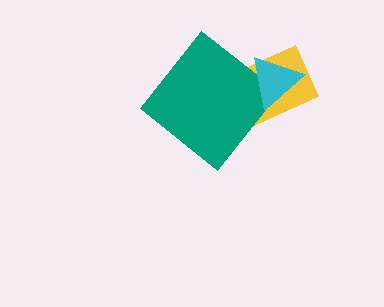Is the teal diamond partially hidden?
Yes, it is partially covered by another shape.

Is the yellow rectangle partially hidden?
Yes, it is partially covered by another shape.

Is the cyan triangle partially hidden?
No, no other shape covers it.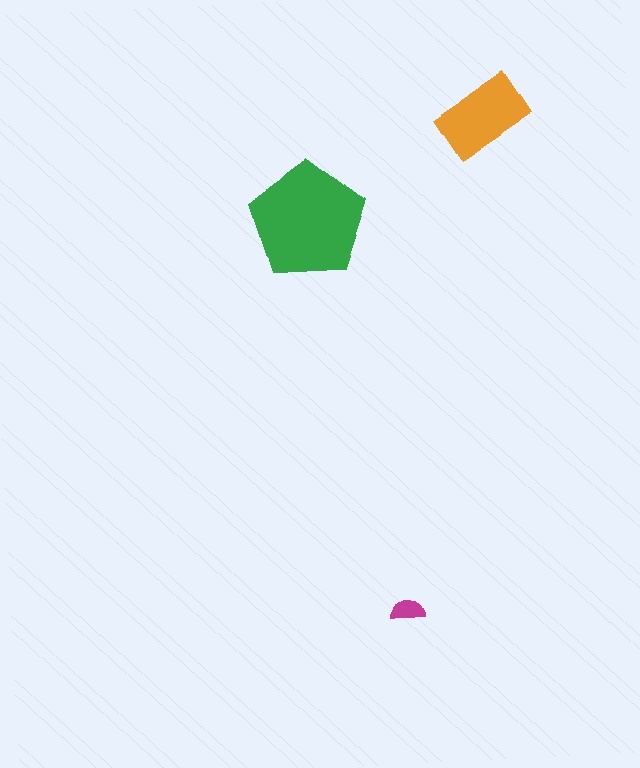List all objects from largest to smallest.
The green pentagon, the orange rectangle, the magenta semicircle.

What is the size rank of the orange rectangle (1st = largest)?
2nd.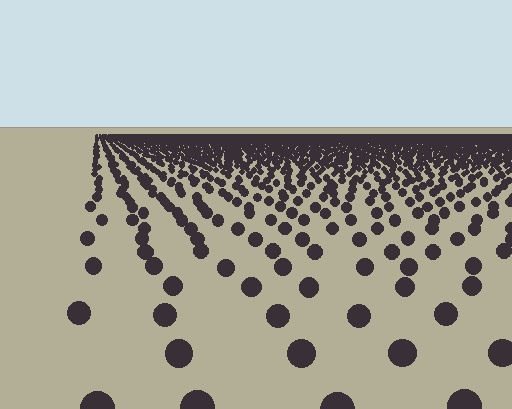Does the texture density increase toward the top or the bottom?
Density increases toward the top.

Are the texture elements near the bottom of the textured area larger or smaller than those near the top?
Larger. Near the bottom, elements are closer to the viewer and appear at a bigger on-screen size.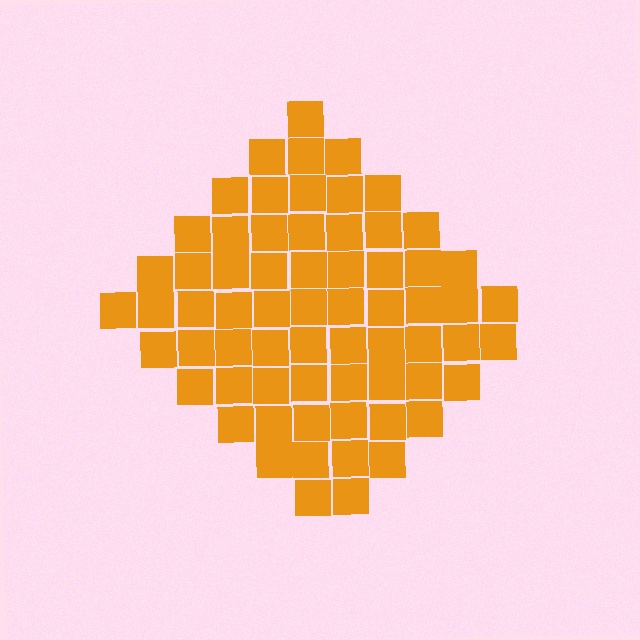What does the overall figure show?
The overall figure shows a diamond.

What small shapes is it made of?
It is made of small squares.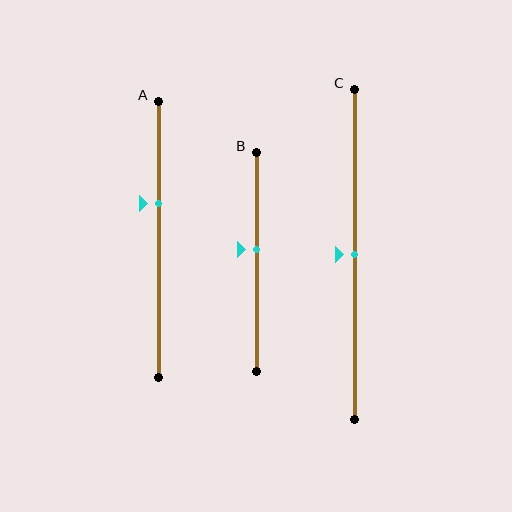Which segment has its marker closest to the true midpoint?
Segment C has its marker closest to the true midpoint.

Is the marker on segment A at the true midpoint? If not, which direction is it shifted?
No, the marker on segment A is shifted upward by about 13% of the segment length.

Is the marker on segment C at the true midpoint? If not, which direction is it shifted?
Yes, the marker on segment C is at the true midpoint.